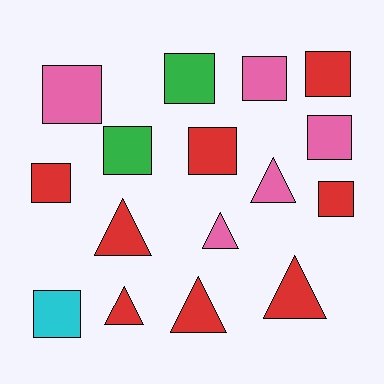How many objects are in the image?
There are 16 objects.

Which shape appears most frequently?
Square, with 10 objects.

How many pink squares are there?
There are 3 pink squares.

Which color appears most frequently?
Red, with 8 objects.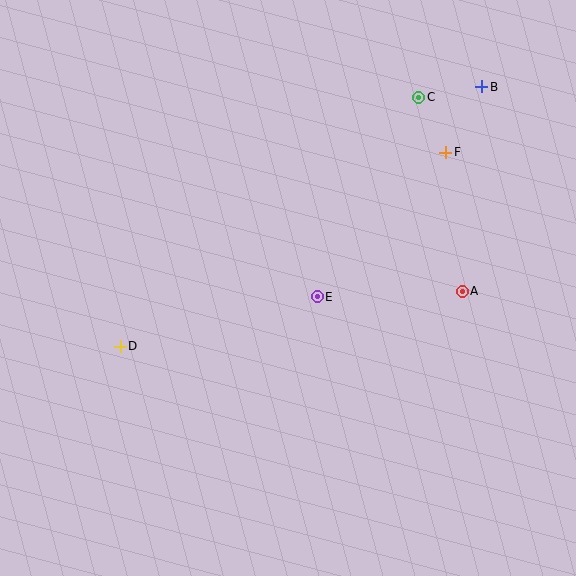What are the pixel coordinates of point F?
Point F is at (446, 152).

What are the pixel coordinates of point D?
Point D is at (120, 346).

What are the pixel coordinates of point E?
Point E is at (317, 297).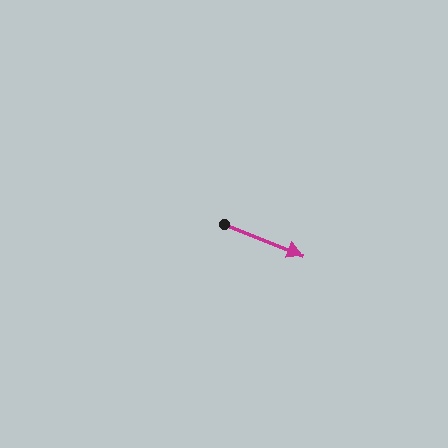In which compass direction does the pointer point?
East.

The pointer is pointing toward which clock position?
Roughly 4 o'clock.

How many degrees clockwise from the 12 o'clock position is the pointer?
Approximately 112 degrees.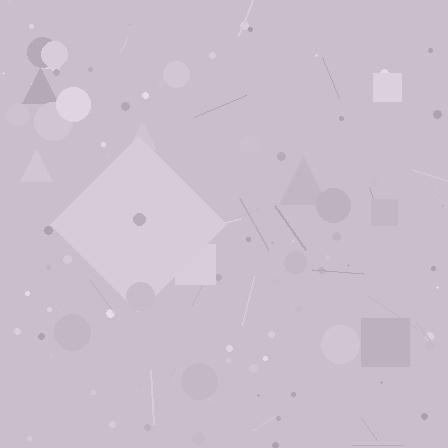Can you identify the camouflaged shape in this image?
The camouflaged shape is a diamond.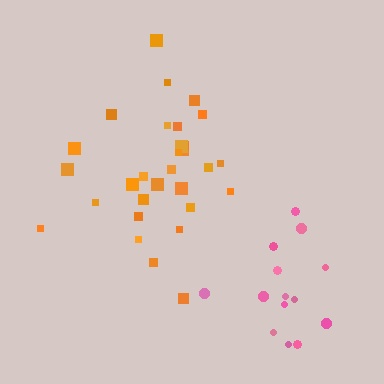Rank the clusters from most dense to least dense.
orange, pink.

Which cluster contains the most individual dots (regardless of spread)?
Orange (30).